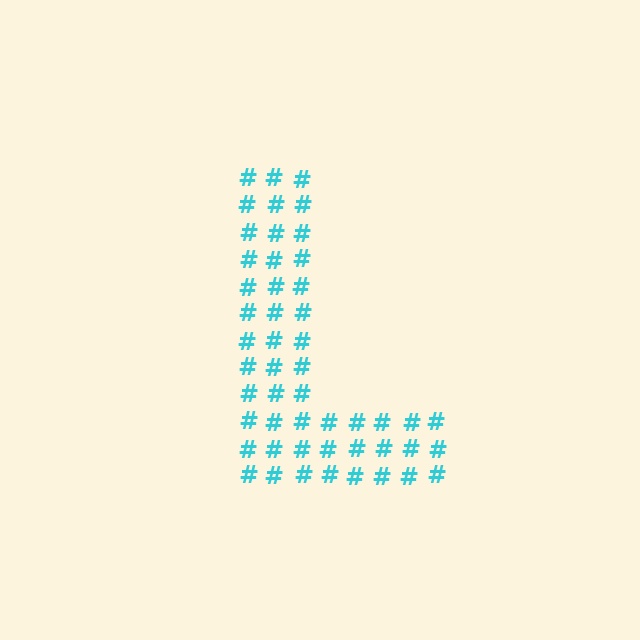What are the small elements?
The small elements are hash symbols.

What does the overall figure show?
The overall figure shows the letter L.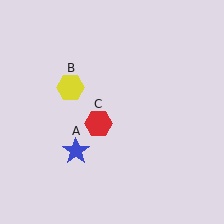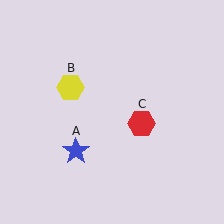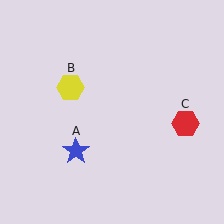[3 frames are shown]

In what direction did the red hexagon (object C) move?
The red hexagon (object C) moved right.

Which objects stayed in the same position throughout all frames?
Blue star (object A) and yellow hexagon (object B) remained stationary.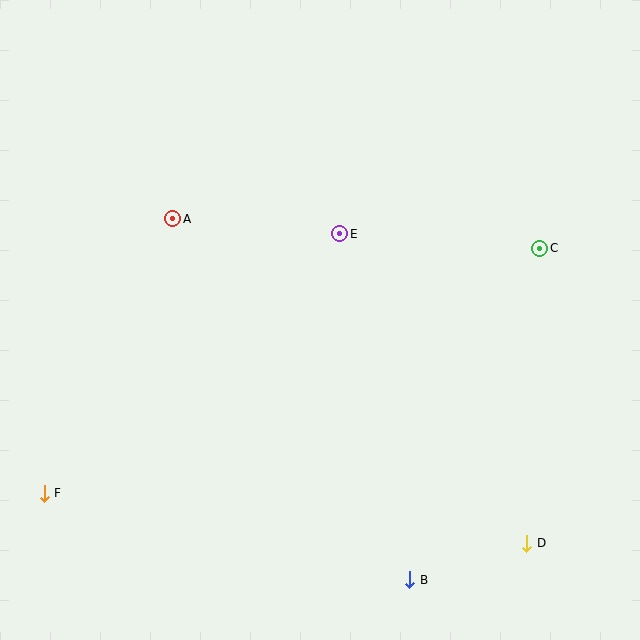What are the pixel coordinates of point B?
Point B is at (410, 580).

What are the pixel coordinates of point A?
Point A is at (173, 219).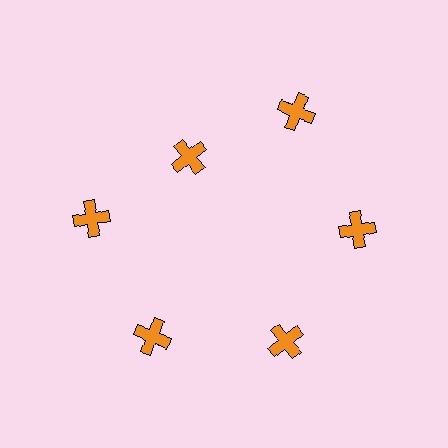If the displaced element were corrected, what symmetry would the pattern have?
It would have 6-fold rotational symmetry — the pattern would map onto itself every 60 degrees.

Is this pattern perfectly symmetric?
No. The 6 orange crosses are arranged in a ring, but one element near the 11 o'clock position is pulled inward toward the center, breaking the 6-fold rotational symmetry.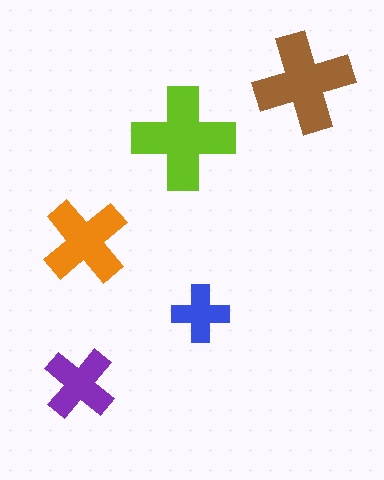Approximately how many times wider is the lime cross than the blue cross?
About 2 times wider.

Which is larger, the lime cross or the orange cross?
The lime one.